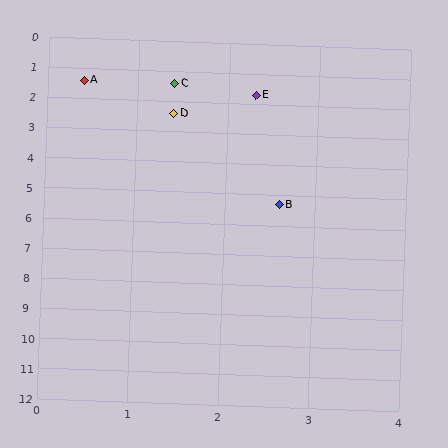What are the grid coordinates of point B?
Point B is at approximately (2.6, 5.3).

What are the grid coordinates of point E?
Point E is at approximately (2.3, 1.7).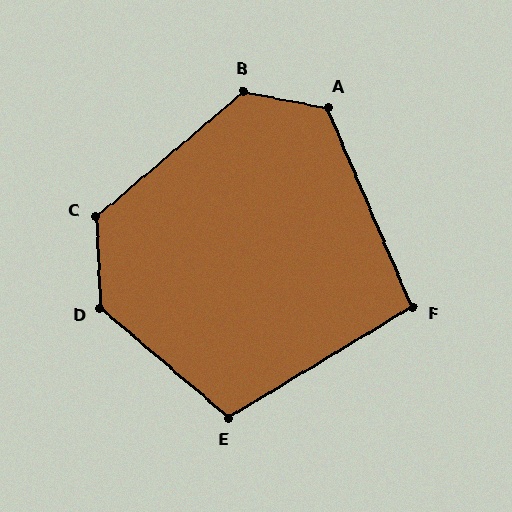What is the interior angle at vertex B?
Approximately 129 degrees (obtuse).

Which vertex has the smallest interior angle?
F, at approximately 98 degrees.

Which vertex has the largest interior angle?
D, at approximately 133 degrees.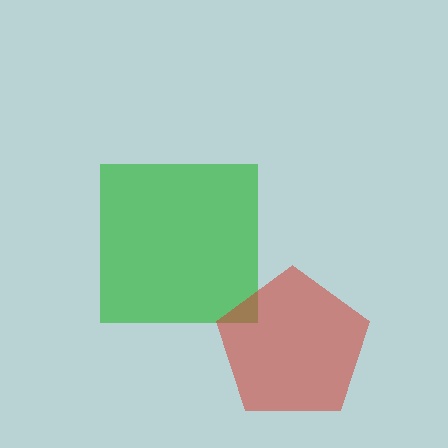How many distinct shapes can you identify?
There are 2 distinct shapes: a green square, a red pentagon.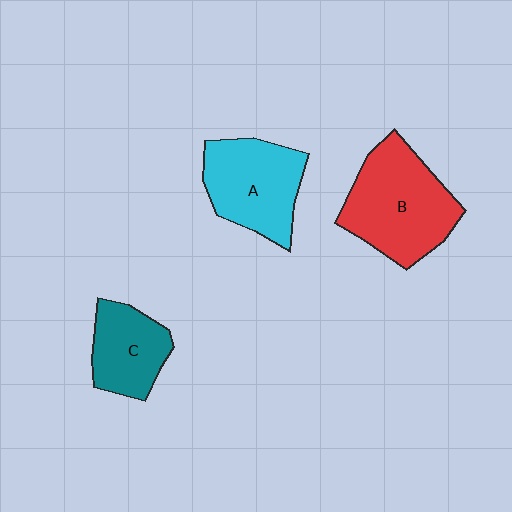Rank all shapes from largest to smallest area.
From largest to smallest: B (red), A (cyan), C (teal).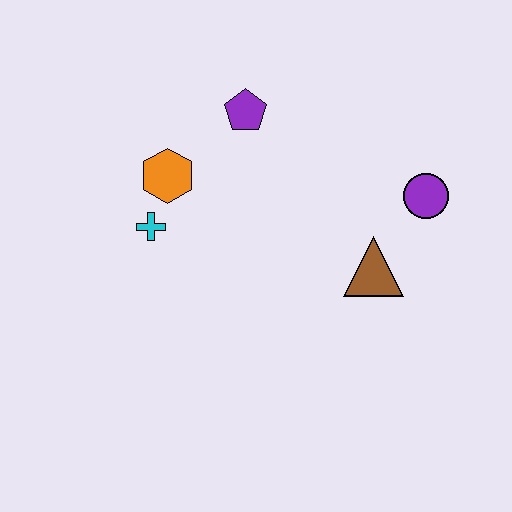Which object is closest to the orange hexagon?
The cyan cross is closest to the orange hexagon.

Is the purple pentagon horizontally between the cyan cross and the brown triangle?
Yes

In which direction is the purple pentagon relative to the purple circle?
The purple pentagon is to the left of the purple circle.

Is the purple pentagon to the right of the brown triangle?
No